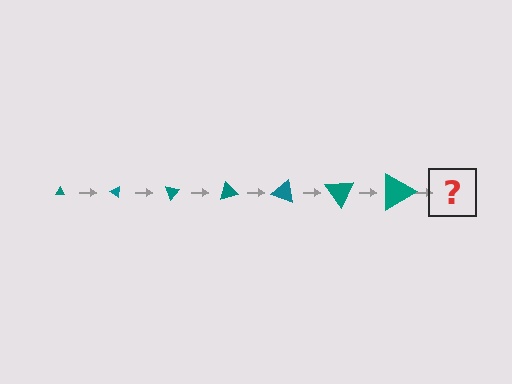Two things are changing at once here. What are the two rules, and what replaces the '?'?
The two rules are that the triangle grows larger each step and it rotates 35 degrees each step. The '?' should be a triangle, larger than the previous one and rotated 245 degrees from the start.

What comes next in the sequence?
The next element should be a triangle, larger than the previous one and rotated 245 degrees from the start.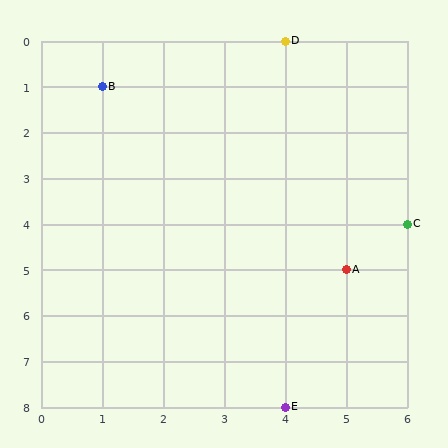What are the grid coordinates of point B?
Point B is at grid coordinates (1, 1).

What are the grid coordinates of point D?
Point D is at grid coordinates (4, 0).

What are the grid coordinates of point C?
Point C is at grid coordinates (6, 4).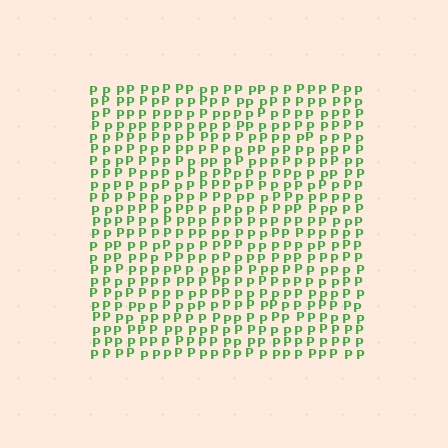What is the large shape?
The large shape is a square.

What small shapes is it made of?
It is made of small letter P's.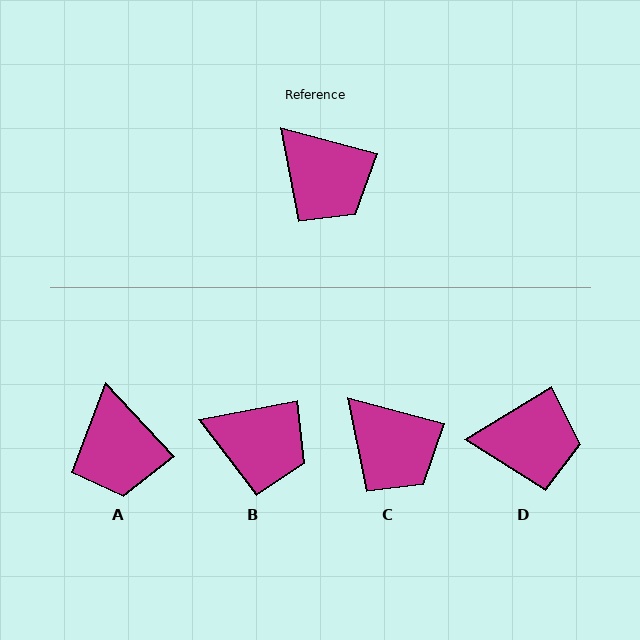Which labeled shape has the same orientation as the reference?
C.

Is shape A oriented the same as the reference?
No, it is off by about 32 degrees.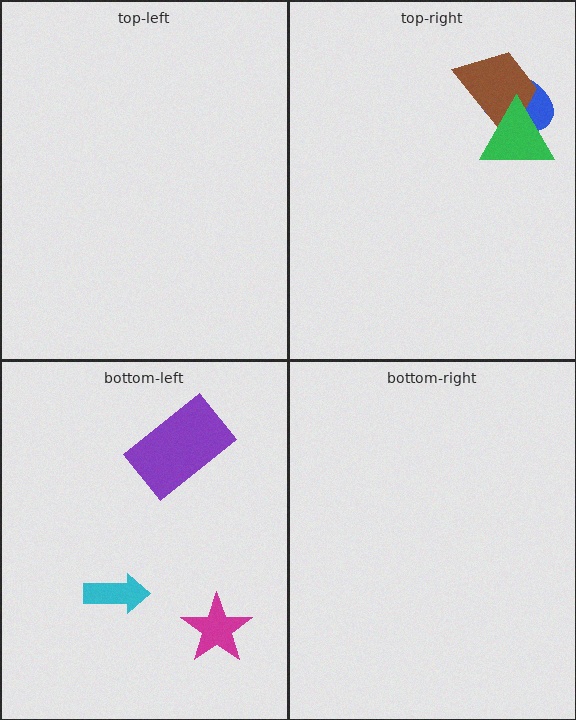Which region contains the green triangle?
The top-right region.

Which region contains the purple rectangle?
The bottom-left region.